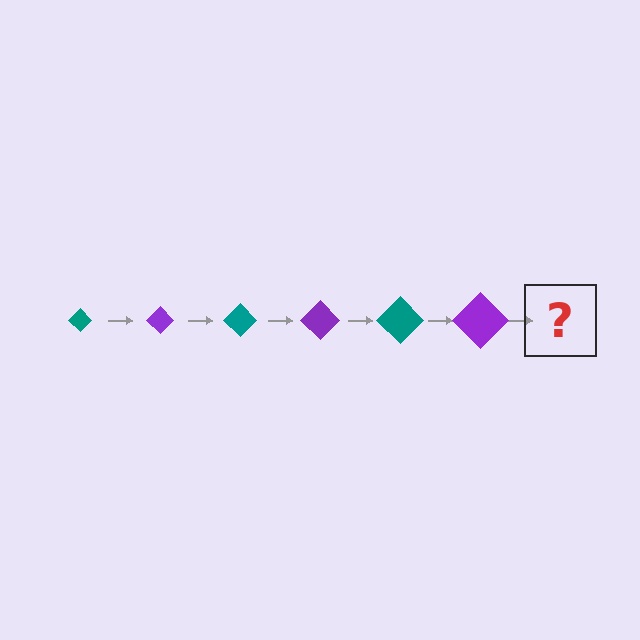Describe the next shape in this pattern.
It should be a teal diamond, larger than the previous one.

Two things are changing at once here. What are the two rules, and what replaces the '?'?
The two rules are that the diamond grows larger each step and the color cycles through teal and purple. The '?' should be a teal diamond, larger than the previous one.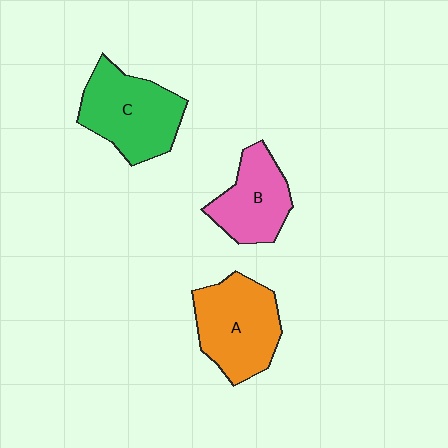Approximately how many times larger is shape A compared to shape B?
Approximately 1.3 times.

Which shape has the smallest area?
Shape B (pink).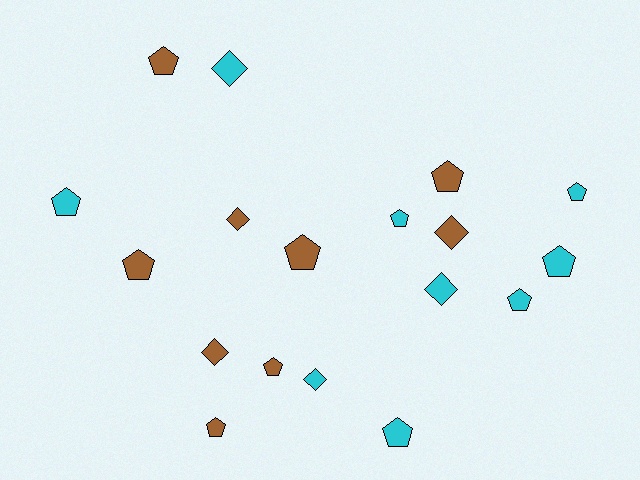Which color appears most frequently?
Brown, with 9 objects.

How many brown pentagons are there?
There are 6 brown pentagons.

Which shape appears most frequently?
Pentagon, with 12 objects.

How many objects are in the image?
There are 18 objects.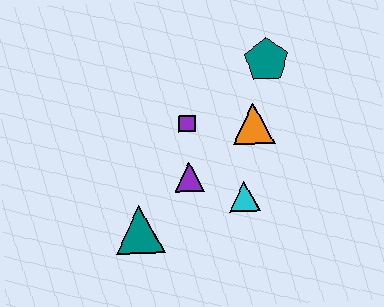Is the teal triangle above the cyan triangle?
No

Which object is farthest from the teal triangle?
The teal pentagon is farthest from the teal triangle.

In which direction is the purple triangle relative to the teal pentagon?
The purple triangle is below the teal pentagon.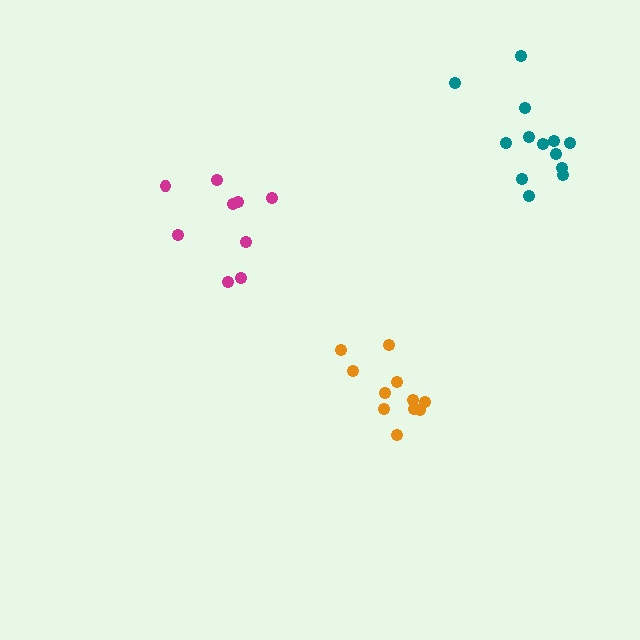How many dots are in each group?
Group 1: 9 dots, Group 2: 13 dots, Group 3: 11 dots (33 total).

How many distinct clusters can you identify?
There are 3 distinct clusters.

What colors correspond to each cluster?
The clusters are colored: magenta, teal, orange.